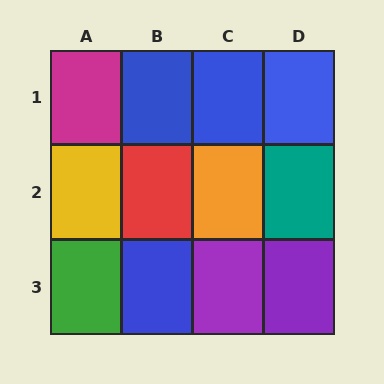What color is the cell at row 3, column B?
Blue.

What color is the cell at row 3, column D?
Purple.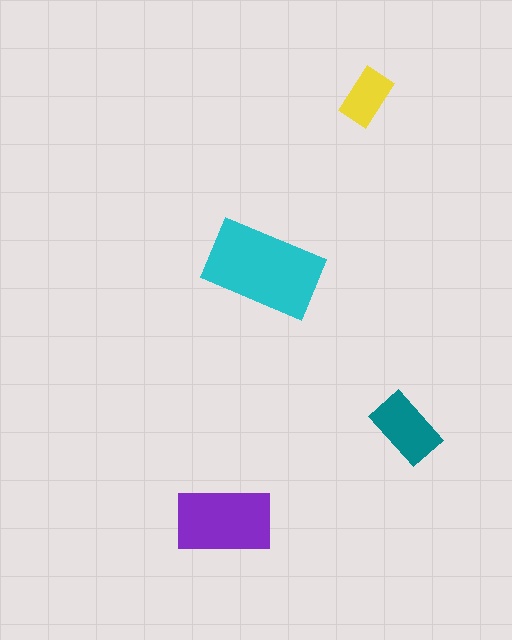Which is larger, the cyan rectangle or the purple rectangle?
The cyan one.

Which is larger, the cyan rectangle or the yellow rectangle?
The cyan one.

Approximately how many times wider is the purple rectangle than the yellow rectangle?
About 1.5 times wider.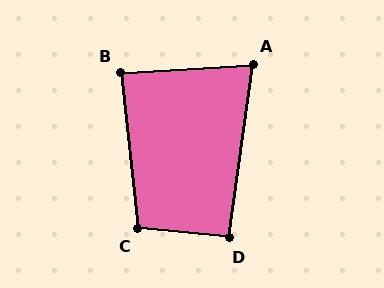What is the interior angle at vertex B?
Approximately 88 degrees (approximately right).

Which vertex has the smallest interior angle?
A, at approximately 78 degrees.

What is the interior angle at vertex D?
Approximately 92 degrees (approximately right).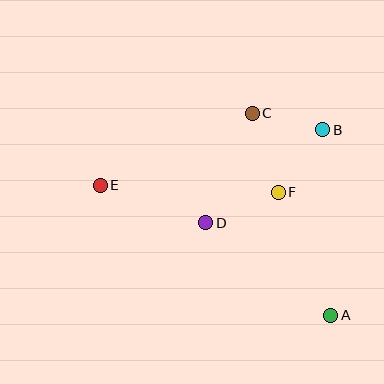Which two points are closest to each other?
Points B and C are closest to each other.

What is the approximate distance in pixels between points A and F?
The distance between A and F is approximately 134 pixels.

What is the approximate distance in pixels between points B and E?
The distance between B and E is approximately 230 pixels.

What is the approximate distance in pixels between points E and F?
The distance between E and F is approximately 178 pixels.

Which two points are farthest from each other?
Points A and E are farthest from each other.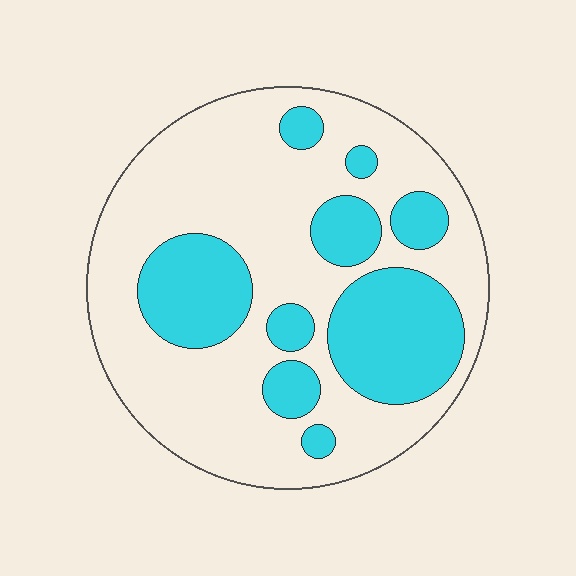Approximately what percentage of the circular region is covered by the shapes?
Approximately 30%.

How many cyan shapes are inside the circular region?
9.